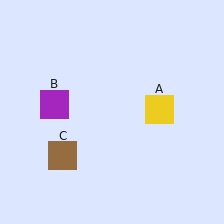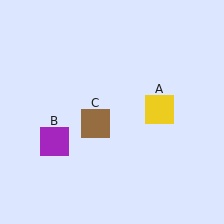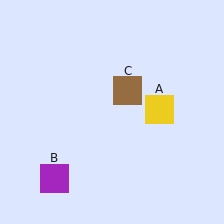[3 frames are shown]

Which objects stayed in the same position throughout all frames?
Yellow square (object A) remained stationary.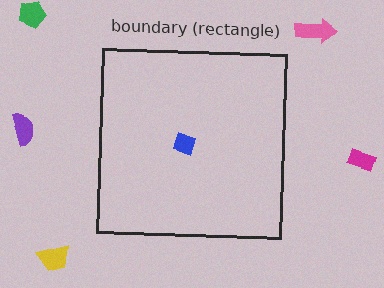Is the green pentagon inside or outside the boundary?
Outside.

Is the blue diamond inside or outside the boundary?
Inside.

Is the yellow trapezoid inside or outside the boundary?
Outside.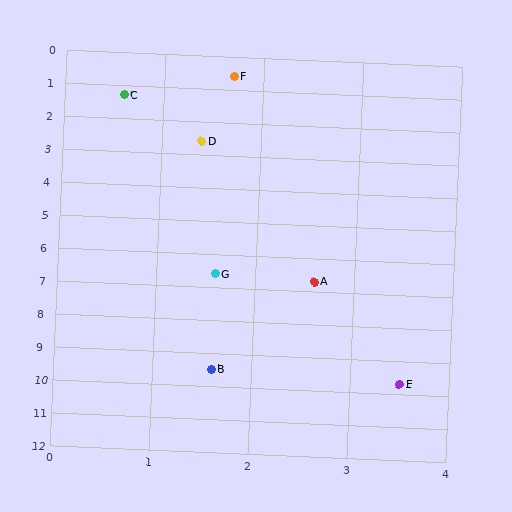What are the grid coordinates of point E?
Point E is at approximately (3.5, 9.7).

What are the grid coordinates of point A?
Point A is at approximately (2.6, 6.7).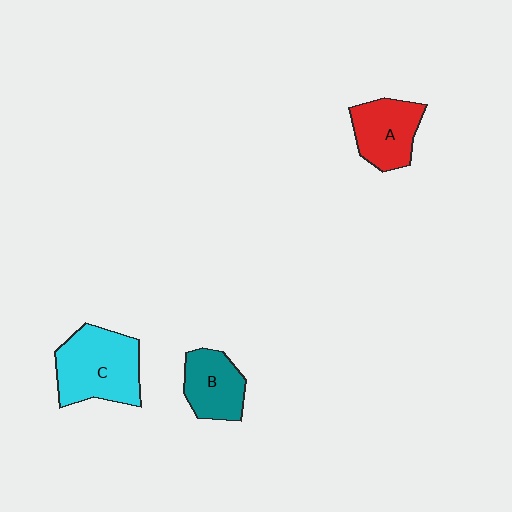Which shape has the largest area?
Shape C (cyan).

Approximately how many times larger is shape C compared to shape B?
Approximately 1.5 times.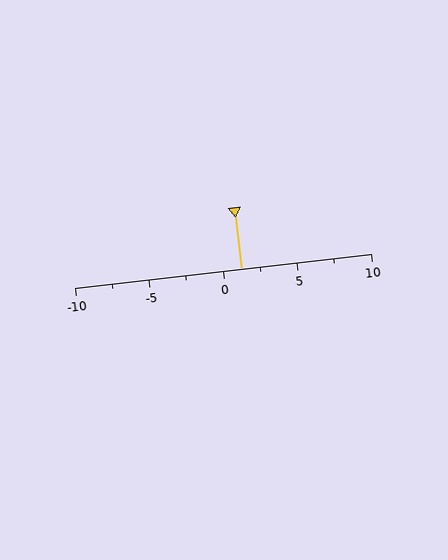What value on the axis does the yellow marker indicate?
The marker indicates approximately 1.2.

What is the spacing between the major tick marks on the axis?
The major ticks are spaced 5 apart.